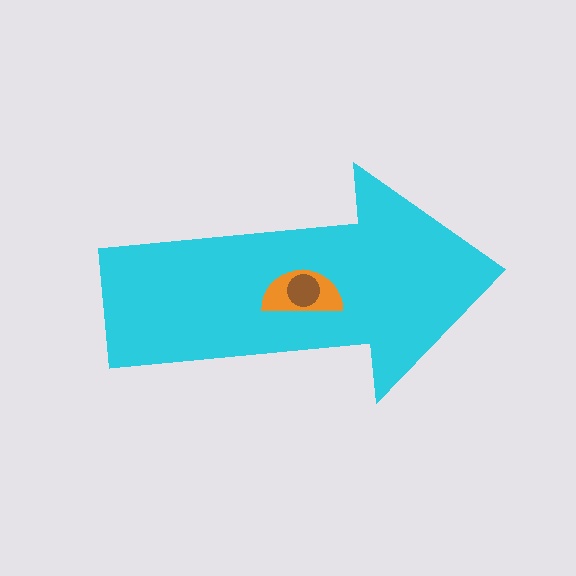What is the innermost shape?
The brown circle.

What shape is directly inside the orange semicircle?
The brown circle.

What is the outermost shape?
The cyan arrow.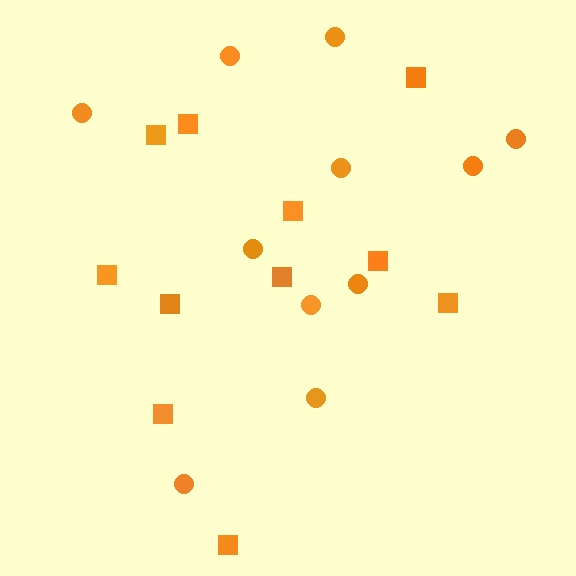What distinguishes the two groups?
There are 2 groups: one group of squares (11) and one group of circles (11).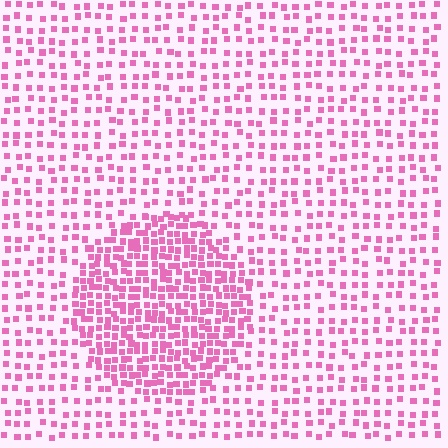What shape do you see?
I see a circle.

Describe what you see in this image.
The image contains small pink elements arranged at two different densities. A circle-shaped region is visible where the elements are more densely packed than the surrounding area.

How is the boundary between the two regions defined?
The boundary is defined by a change in element density (approximately 2.2x ratio). All elements are the same color, size, and shape.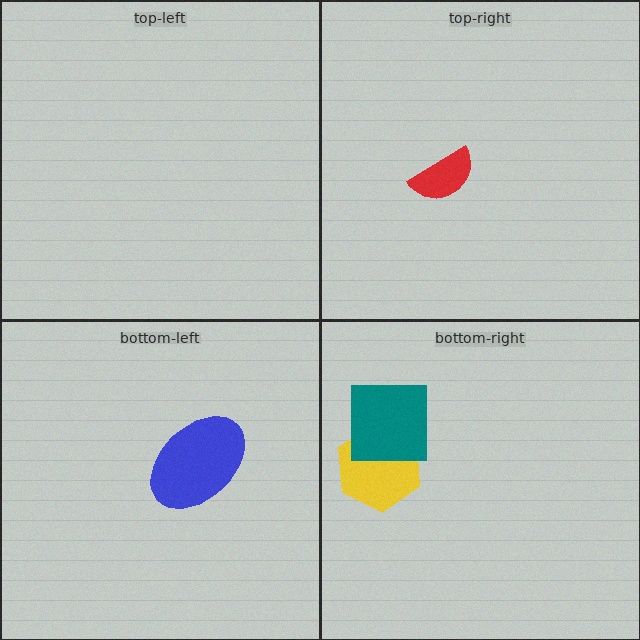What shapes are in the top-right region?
The red semicircle.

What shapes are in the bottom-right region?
The yellow hexagon, the teal square.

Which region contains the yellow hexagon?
The bottom-right region.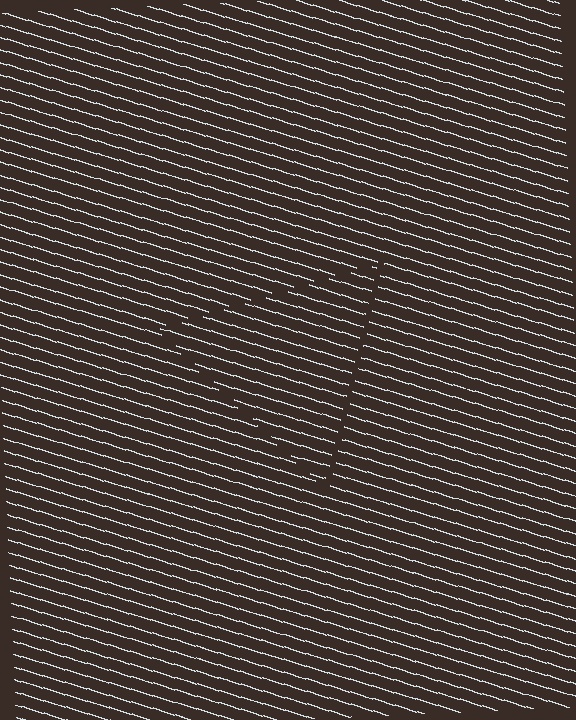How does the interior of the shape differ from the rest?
The interior of the shape contains the same grating, shifted by half a period — the contour is defined by the phase discontinuity where line-ends from the inner and outer gratings abut.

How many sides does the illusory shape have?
3 sides — the line-ends trace a triangle.